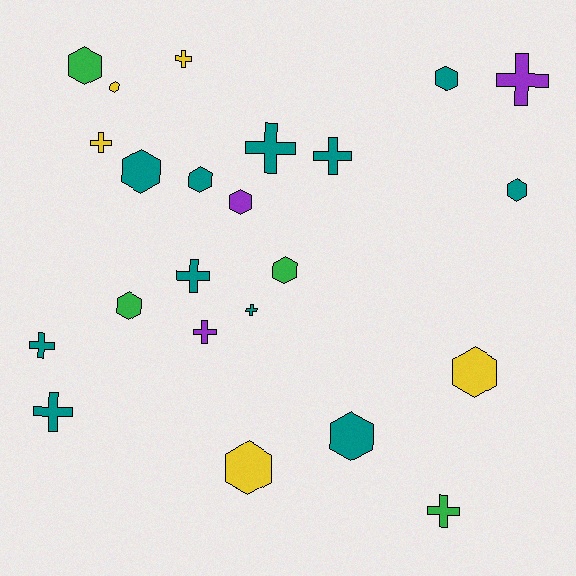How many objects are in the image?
There are 23 objects.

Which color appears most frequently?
Teal, with 11 objects.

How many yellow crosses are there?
There are 2 yellow crosses.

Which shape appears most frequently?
Hexagon, with 12 objects.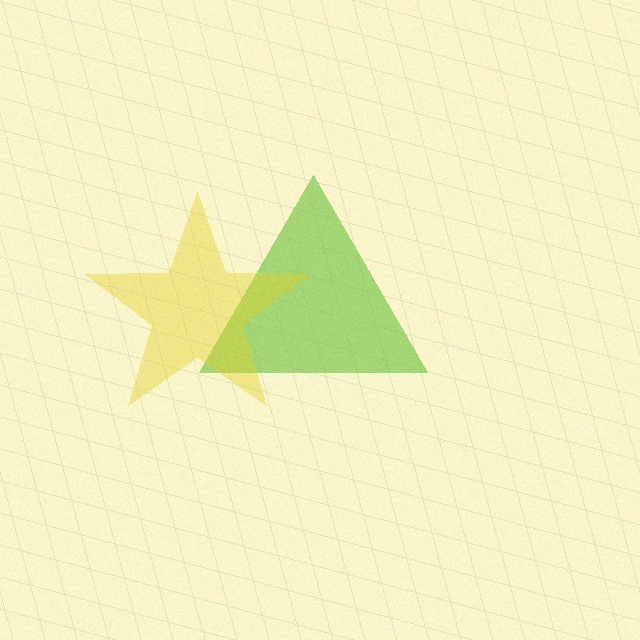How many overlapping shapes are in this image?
There are 2 overlapping shapes in the image.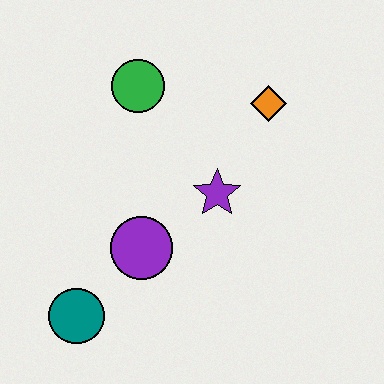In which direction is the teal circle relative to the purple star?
The teal circle is to the left of the purple star.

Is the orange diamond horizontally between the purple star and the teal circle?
No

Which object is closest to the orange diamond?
The purple star is closest to the orange diamond.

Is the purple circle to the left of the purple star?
Yes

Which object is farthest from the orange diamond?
The teal circle is farthest from the orange diamond.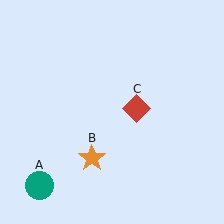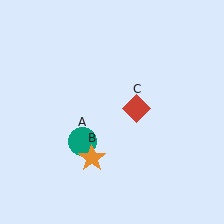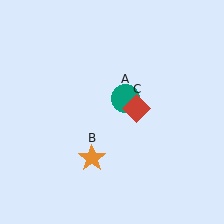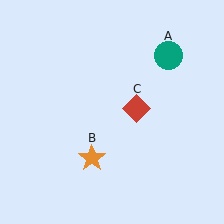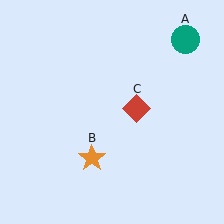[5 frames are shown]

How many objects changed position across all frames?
1 object changed position: teal circle (object A).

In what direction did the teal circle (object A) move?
The teal circle (object A) moved up and to the right.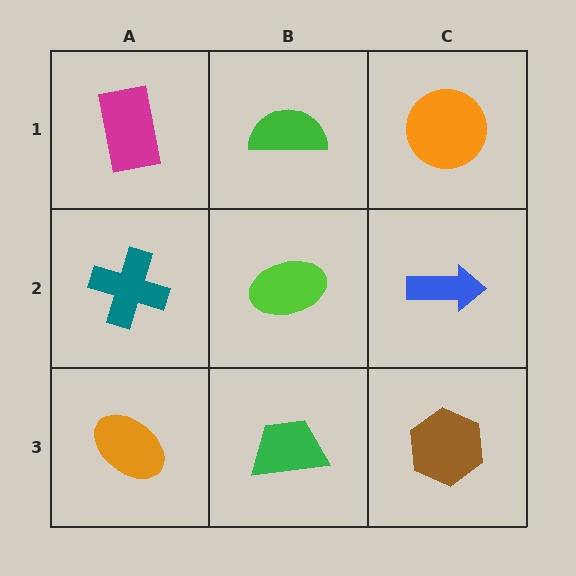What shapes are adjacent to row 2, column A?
A magenta rectangle (row 1, column A), an orange ellipse (row 3, column A), a lime ellipse (row 2, column B).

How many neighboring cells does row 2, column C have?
3.